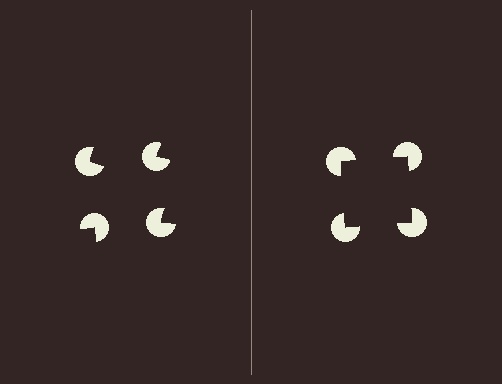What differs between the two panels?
The pac-man discs are positioned identically on both sides; only the wedge orientations differ. On the right they align to a square; on the left they are misaligned.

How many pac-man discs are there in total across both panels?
8 — 4 on each side.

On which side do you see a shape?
An illusory square appears on the right side. On the left side the wedge cuts are rotated, so no coherent shape forms.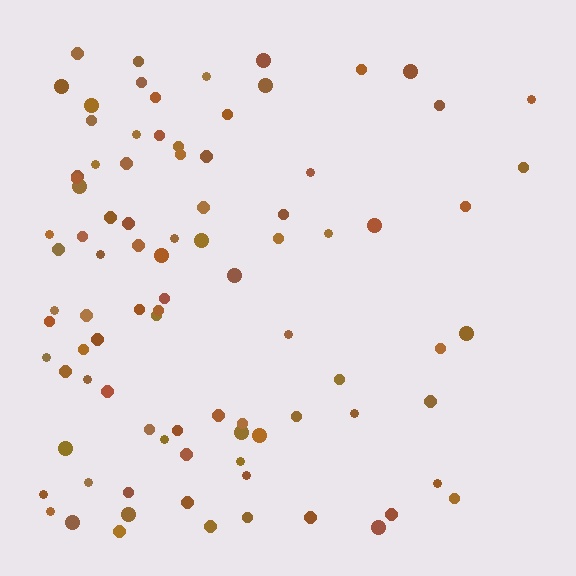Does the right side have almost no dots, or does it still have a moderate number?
Still a moderate number, just noticeably fewer than the left.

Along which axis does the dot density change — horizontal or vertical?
Horizontal.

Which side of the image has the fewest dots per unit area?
The right.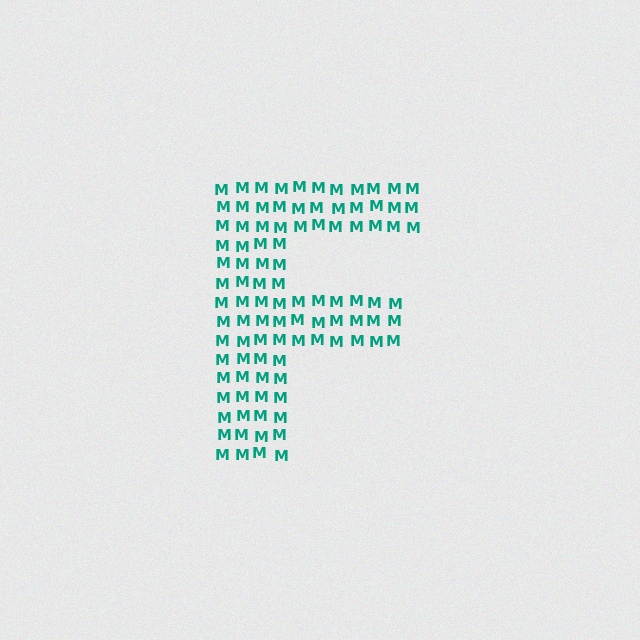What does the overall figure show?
The overall figure shows the letter F.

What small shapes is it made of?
It is made of small letter M's.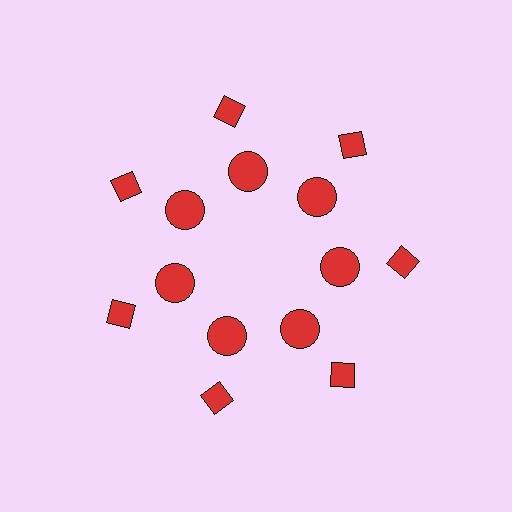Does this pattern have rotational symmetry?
Yes, this pattern has 7-fold rotational symmetry. It looks the same after rotating 51 degrees around the center.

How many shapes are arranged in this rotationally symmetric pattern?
There are 14 shapes, arranged in 7 groups of 2.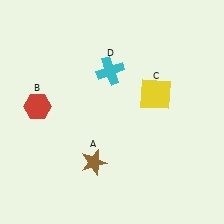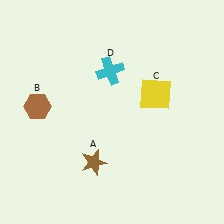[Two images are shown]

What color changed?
The hexagon (B) changed from red in Image 1 to brown in Image 2.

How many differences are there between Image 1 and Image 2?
There is 1 difference between the two images.